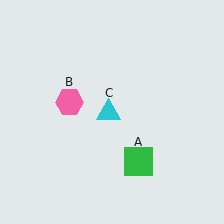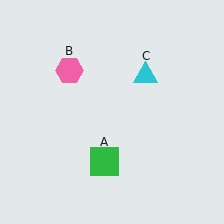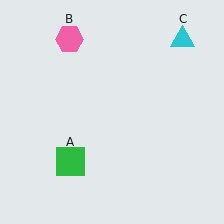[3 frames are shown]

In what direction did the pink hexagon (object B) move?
The pink hexagon (object B) moved up.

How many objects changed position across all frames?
3 objects changed position: green square (object A), pink hexagon (object B), cyan triangle (object C).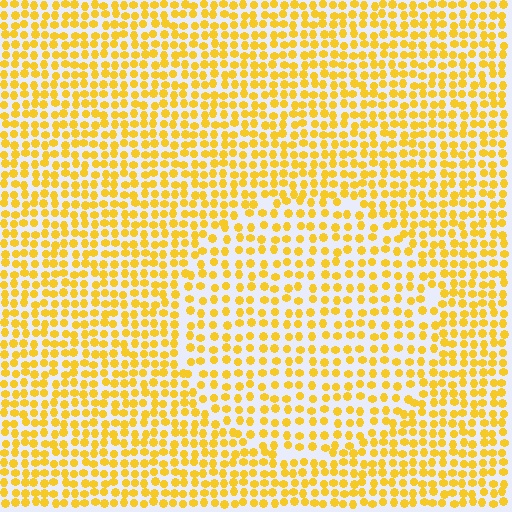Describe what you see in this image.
The image contains small yellow elements arranged at two different densities. A circle-shaped region is visible where the elements are less densely packed than the surrounding area.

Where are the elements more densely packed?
The elements are more densely packed outside the circle boundary.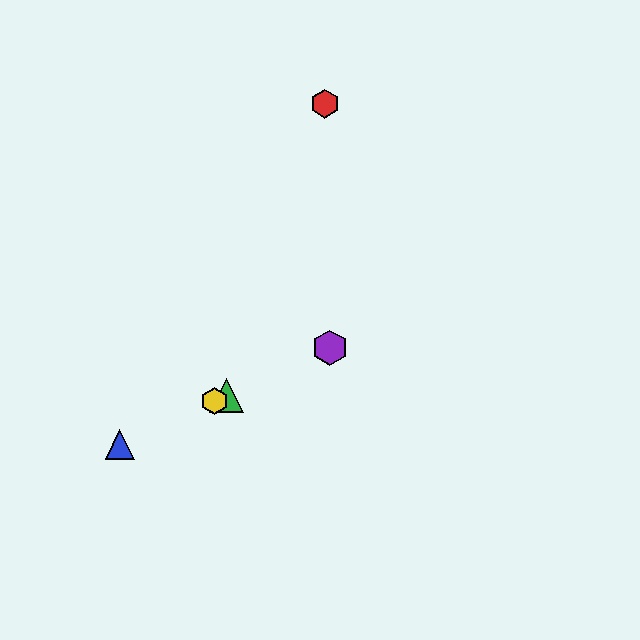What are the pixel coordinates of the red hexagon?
The red hexagon is at (325, 104).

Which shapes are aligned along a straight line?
The blue triangle, the green triangle, the yellow hexagon, the purple hexagon are aligned along a straight line.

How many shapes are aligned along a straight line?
4 shapes (the blue triangle, the green triangle, the yellow hexagon, the purple hexagon) are aligned along a straight line.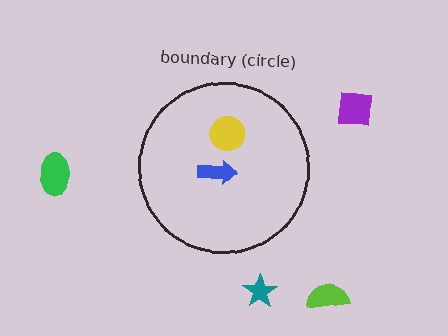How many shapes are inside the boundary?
2 inside, 4 outside.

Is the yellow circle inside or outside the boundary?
Inside.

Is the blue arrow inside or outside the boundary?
Inside.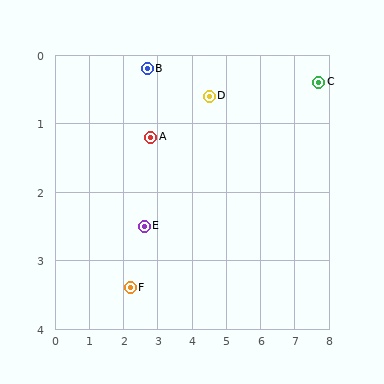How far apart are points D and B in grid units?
Points D and B are about 1.8 grid units apart.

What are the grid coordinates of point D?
Point D is at approximately (4.5, 0.6).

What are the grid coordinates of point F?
Point F is at approximately (2.2, 3.4).